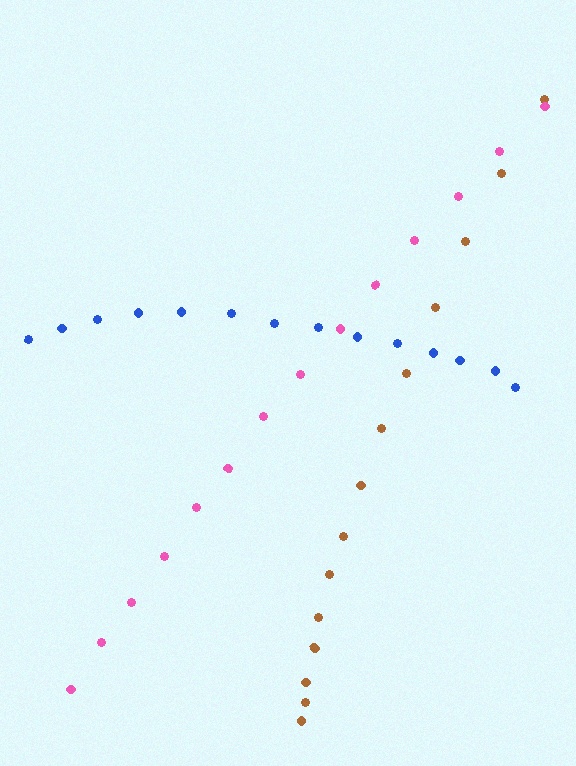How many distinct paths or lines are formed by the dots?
There are 3 distinct paths.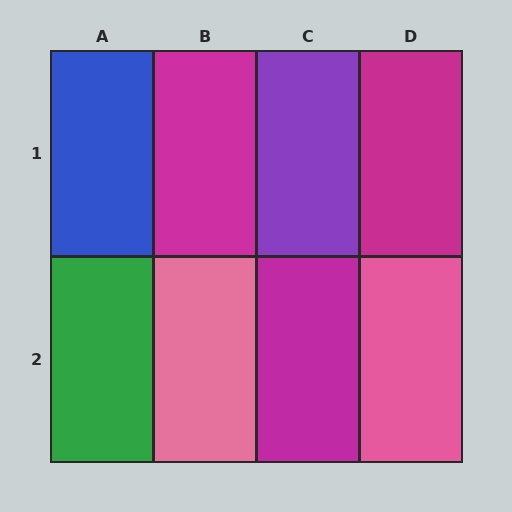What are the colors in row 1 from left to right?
Blue, magenta, purple, magenta.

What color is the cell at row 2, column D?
Pink.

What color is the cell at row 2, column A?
Green.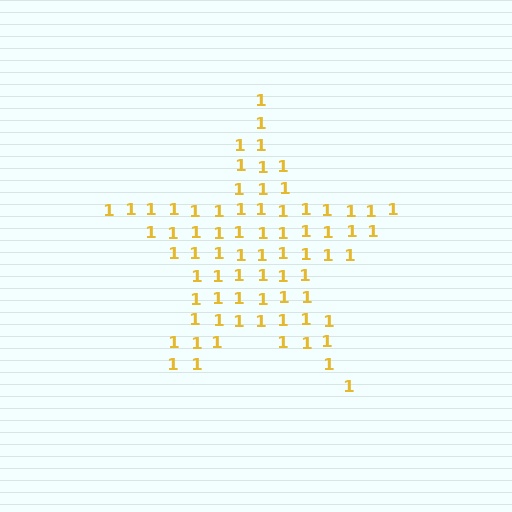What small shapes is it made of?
It is made of small digit 1's.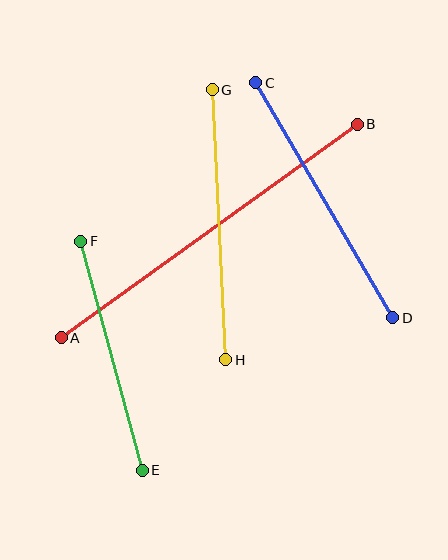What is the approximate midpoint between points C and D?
The midpoint is at approximately (324, 200) pixels.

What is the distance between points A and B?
The distance is approximately 365 pixels.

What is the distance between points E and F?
The distance is approximately 237 pixels.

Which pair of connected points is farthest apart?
Points A and B are farthest apart.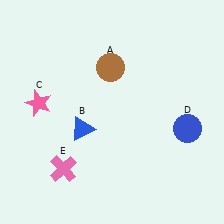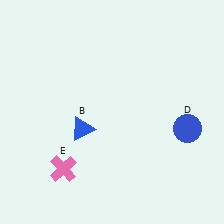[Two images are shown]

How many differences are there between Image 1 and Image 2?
There are 2 differences between the two images.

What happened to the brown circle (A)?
The brown circle (A) was removed in Image 2. It was in the top-left area of Image 1.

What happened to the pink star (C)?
The pink star (C) was removed in Image 2. It was in the top-left area of Image 1.